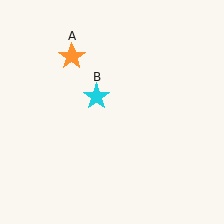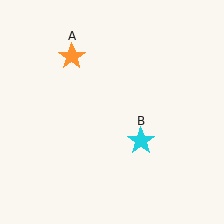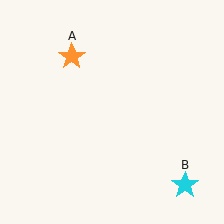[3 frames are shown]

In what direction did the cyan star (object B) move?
The cyan star (object B) moved down and to the right.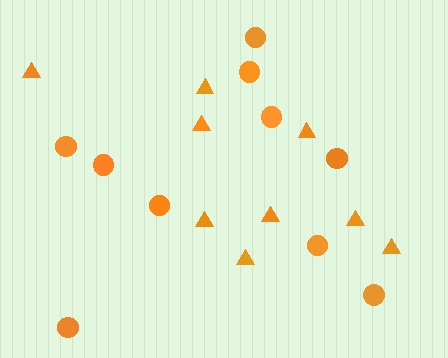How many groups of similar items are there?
There are 2 groups: one group of circles (10) and one group of triangles (9).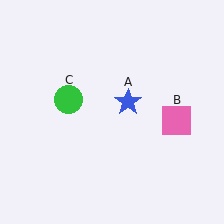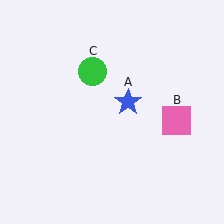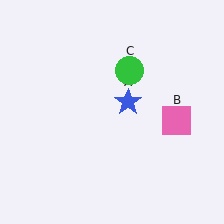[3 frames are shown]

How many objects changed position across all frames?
1 object changed position: green circle (object C).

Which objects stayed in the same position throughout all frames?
Blue star (object A) and pink square (object B) remained stationary.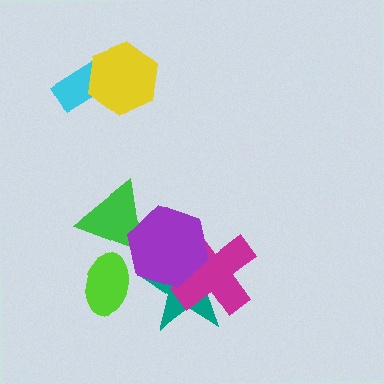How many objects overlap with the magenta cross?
2 objects overlap with the magenta cross.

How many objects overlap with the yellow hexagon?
1 object overlaps with the yellow hexagon.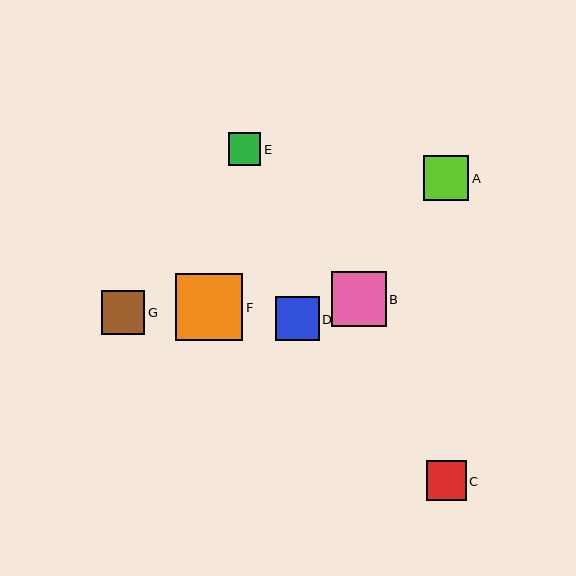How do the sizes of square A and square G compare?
Square A and square G are approximately the same size.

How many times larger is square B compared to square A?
Square B is approximately 1.2 times the size of square A.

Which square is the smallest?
Square E is the smallest with a size of approximately 32 pixels.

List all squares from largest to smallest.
From largest to smallest: F, B, A, D, G, C, E.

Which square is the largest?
Square F is the largest with a size of approximately 67 pixels.